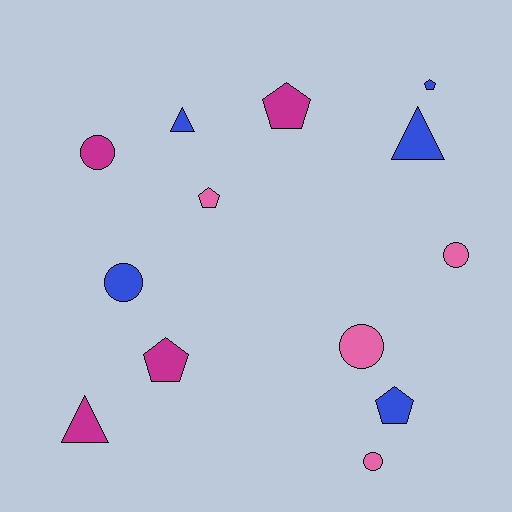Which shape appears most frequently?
Circle, with 5 objects.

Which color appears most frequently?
Blue, with 5 objects.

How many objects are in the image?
There are 13 objects.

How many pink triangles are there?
There are no pink triangles.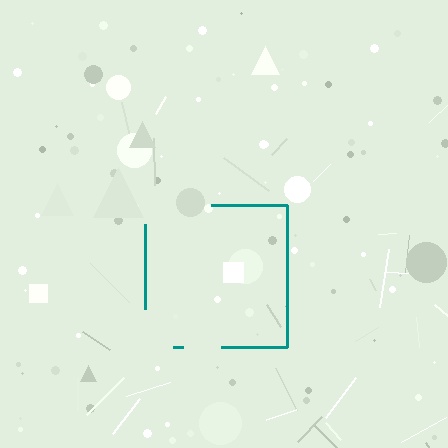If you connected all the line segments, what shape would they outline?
They would outline a square.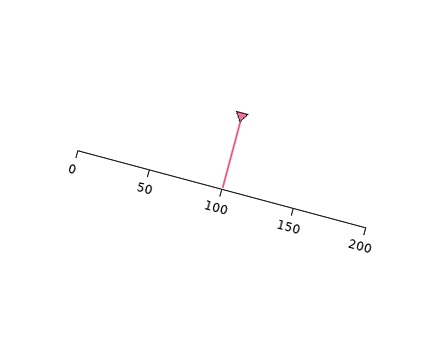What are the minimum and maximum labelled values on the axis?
The axis runs from 0 to 200.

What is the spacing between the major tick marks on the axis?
The major ticks are spaced 50 apart.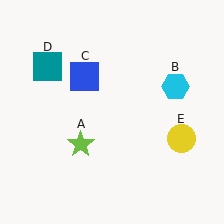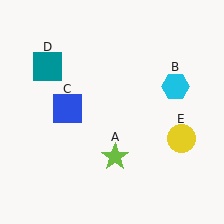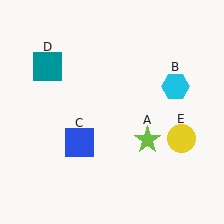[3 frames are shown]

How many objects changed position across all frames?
2 objects changed position: lime star (object A), blue square (object C).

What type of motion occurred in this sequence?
The lime star (object A), blue square (object C) rotated counterclockwise around the center of the scene.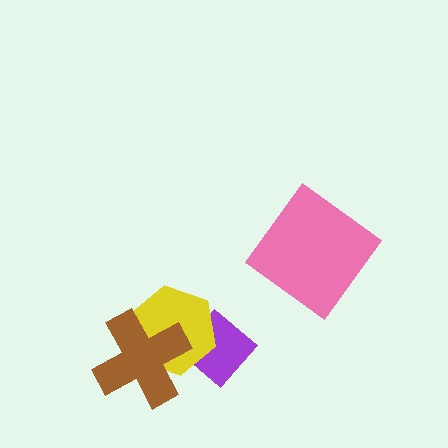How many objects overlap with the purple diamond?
2 objects overlap with the purple diamond.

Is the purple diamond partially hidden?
Yes, it is partially covered by another shape.